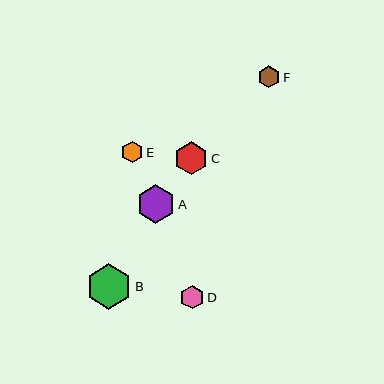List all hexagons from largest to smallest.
From largest to smallest: B, A, C, D, F, E.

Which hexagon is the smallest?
Hexagon E is the smallest with a size of approximately 22 pixels.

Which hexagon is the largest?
Hexagon B is the largest with a size of approximately 45 pixels.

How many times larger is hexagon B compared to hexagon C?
Hexagon B is approximately 1.4 times the size of hexagon C.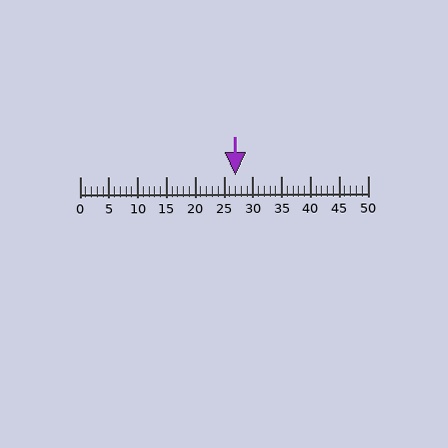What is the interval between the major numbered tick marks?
The major tick marks are spaced 5 units apart.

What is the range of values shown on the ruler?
The ruler shows values from 0 to 50.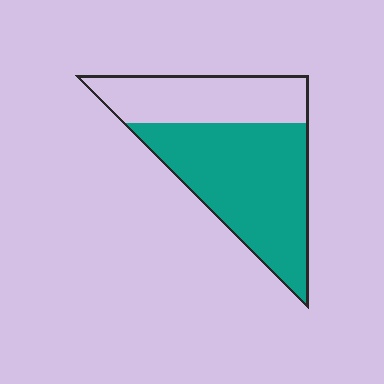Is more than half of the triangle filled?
Yes.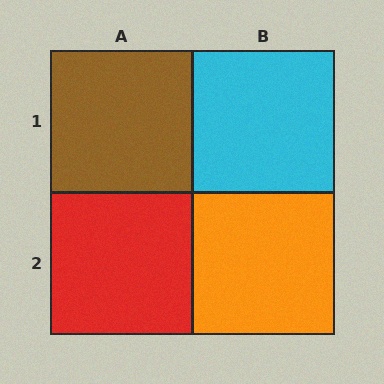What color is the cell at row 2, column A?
Red.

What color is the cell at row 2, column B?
Orange.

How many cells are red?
1 cell is red.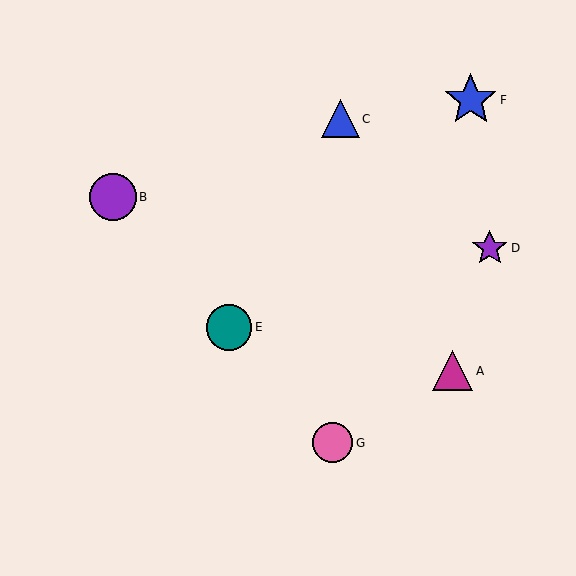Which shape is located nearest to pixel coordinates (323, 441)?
The pink circle (labeled G) at (332, 443) is nearest to that location.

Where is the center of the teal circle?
The center of the teal circle is at (229, 327).